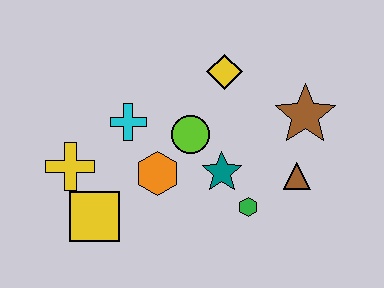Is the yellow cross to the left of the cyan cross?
Yes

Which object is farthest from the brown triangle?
The yellow cross is farthest from the brown triangle.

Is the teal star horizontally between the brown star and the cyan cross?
Yes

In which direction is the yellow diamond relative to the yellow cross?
The yellow diamond is to the right of the yellow cross.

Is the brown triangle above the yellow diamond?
No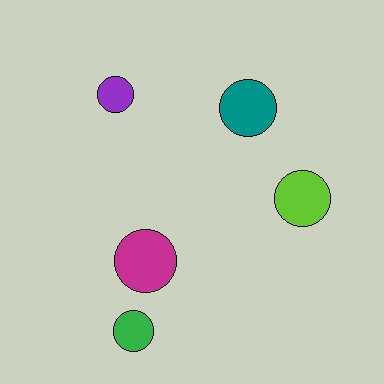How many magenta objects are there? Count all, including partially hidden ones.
There is 1 magenta object.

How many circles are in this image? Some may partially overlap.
There are 5 circles.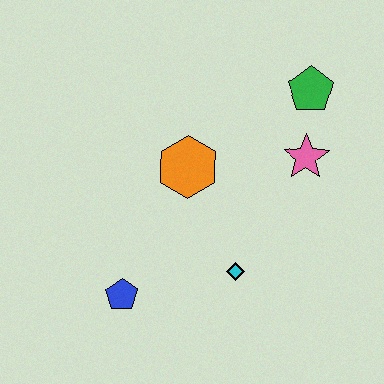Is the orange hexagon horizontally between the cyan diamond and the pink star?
No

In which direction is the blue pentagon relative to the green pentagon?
The blue pentagon is below the green pentagon.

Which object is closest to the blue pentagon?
The cyan diamond is closest to the blue pentagon.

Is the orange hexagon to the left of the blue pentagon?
No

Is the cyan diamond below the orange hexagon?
Yes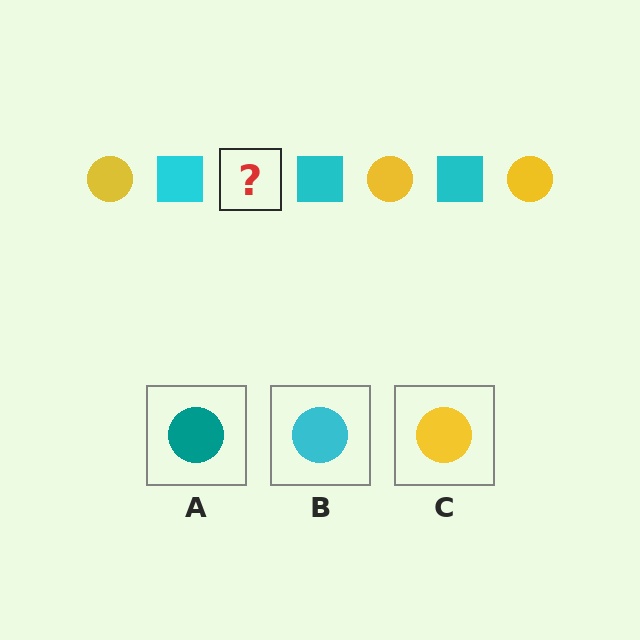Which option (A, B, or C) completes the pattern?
C.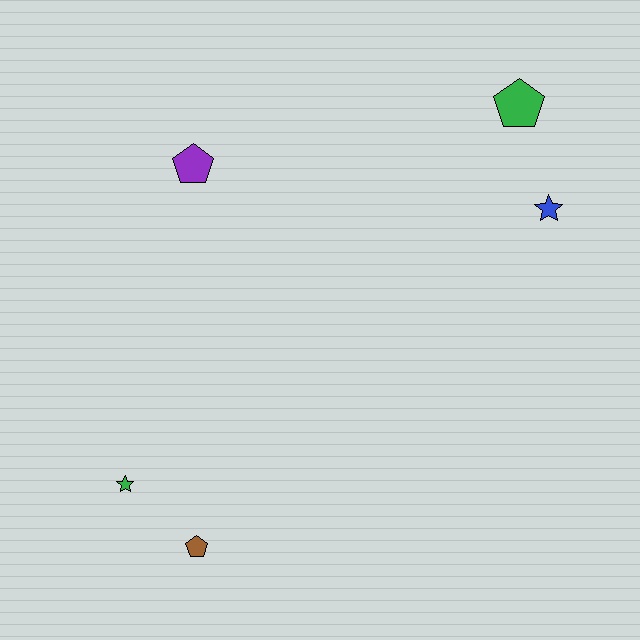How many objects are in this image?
There are 5 objects.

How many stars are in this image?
There are 2 stars.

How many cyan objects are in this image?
There are no cyan objects.